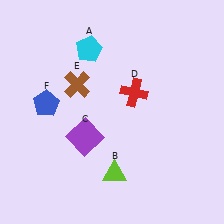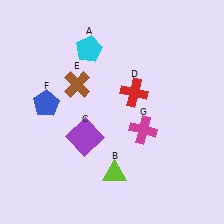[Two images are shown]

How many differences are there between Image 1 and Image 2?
There is 1 difference between the two images.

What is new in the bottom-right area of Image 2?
A magenta cross (G) was added in the bottom-right area of Image 2.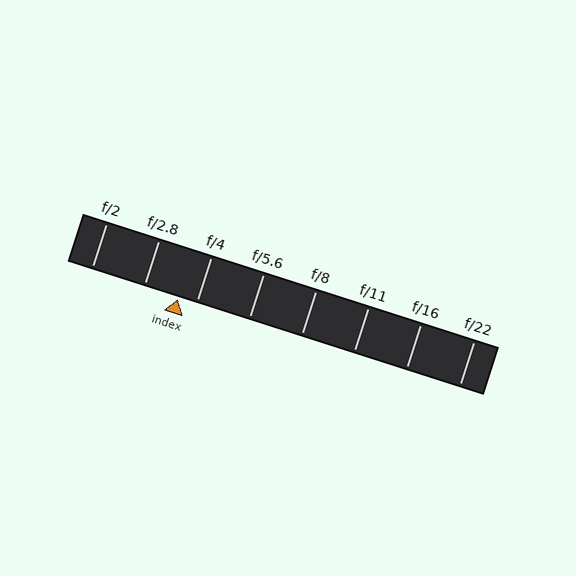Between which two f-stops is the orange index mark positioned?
The index mark is between f/2.8 and f/4.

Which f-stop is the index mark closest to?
The index mark is closest to f/4.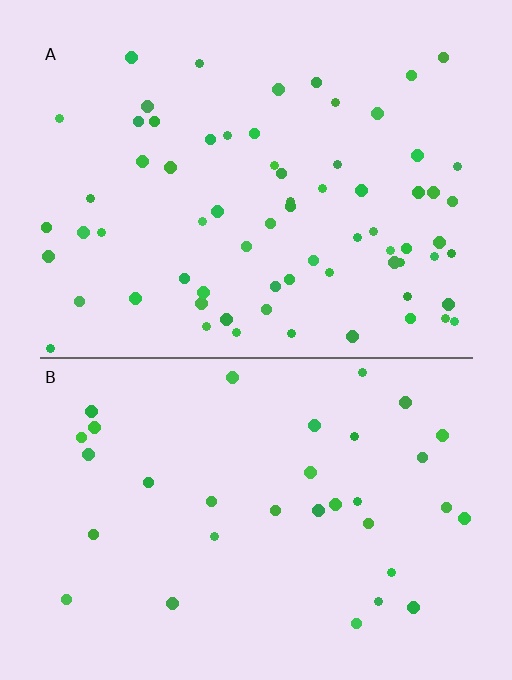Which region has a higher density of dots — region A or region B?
A (the top).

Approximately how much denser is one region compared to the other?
Approximately 2.1× — region A over region B.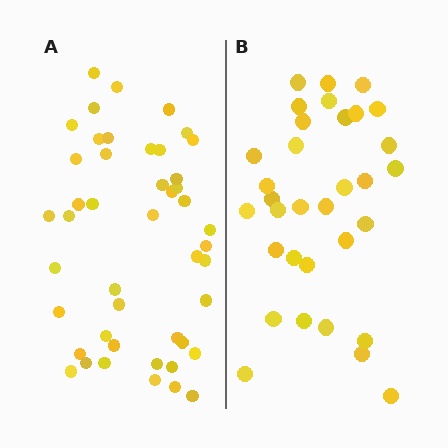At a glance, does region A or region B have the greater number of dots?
Region A (the left region) has more dots.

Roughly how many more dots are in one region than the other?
Region A has approximately 15 more dots than region B.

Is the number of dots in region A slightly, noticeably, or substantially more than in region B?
Region A has noticeably more, but not dramatically so. The ratio is roughly 1.4 to 1.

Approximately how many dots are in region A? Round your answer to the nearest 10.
About 50 dots. (The exact count is 46, which rounds to 50.)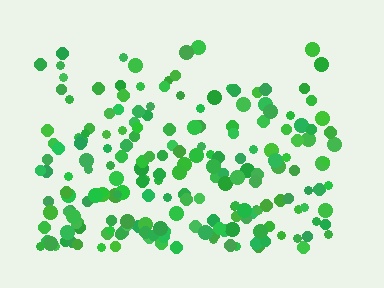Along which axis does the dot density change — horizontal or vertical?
Vertical.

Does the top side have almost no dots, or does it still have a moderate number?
Still a moderate number, just noticeably fewer than the bottom.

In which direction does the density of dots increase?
From top to bottom, with the bottom side densest.